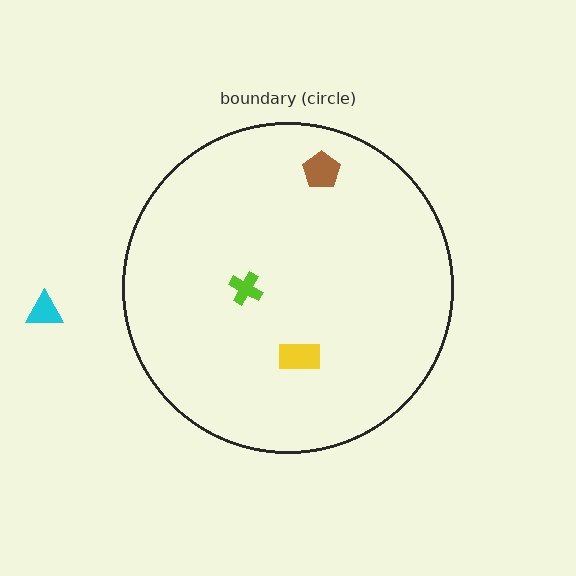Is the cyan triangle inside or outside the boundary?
Outside.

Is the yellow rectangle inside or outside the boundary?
Inside.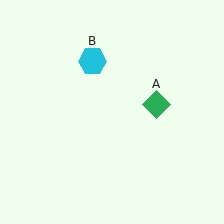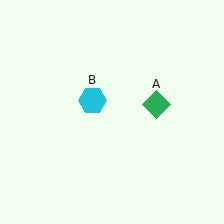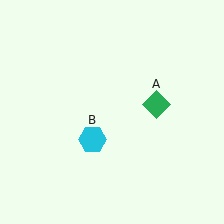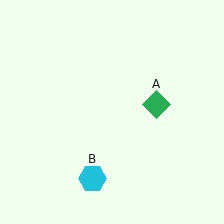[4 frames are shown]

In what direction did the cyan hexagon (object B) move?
The cyan hexagon (object B) moved down.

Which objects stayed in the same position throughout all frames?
Green diamond (object A) remained stationary.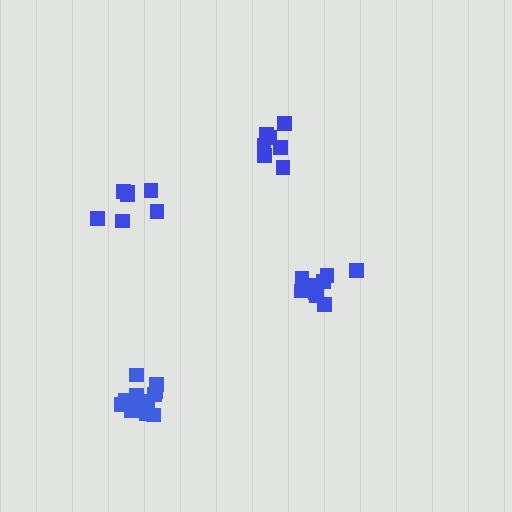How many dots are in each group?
Group 1: 13 dots, Group 2: 7 dots, Group 3: 9 dots, Group 4: 7 dots (36 total).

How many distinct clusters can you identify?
There are 4 distinct clusters.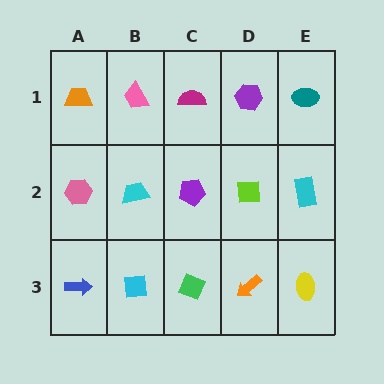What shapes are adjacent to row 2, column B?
A pink trapezoid (row 1, column B), a cyan square (row 3, column B), a pink hexagon (row 2, column A), a purple pentagon (row 2, column C).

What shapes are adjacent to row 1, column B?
A cyan trapezoid (row 2, column B), an orange trapezoid (row 1, column A), a magenta semicircle (row 1, column C).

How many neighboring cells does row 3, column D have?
3.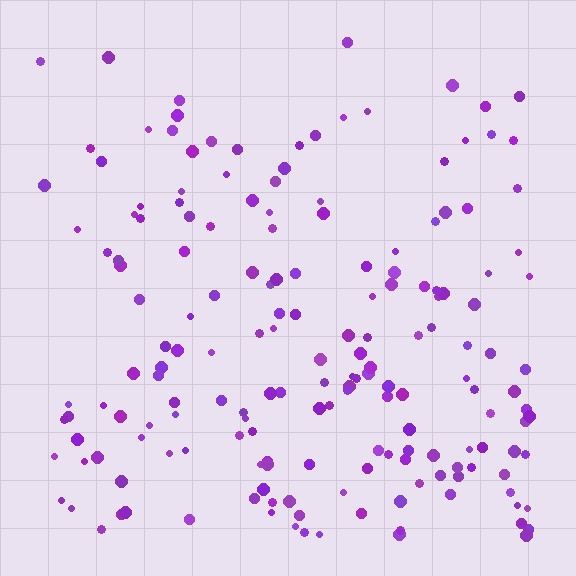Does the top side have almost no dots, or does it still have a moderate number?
Still a moderate number, just noticeably fewer than the bottom.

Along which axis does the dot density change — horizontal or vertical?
Vertical.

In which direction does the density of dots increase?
From top to bottom, with the bottom side densest.